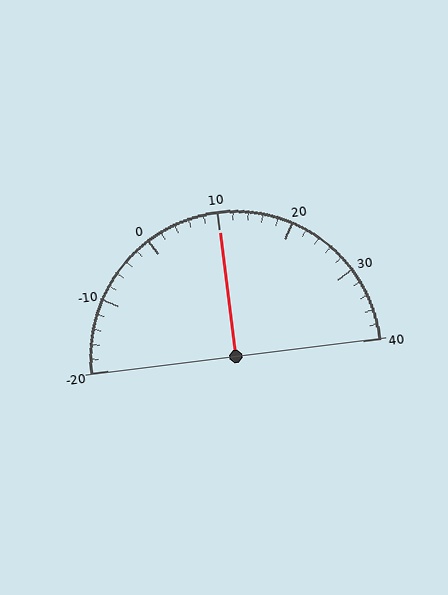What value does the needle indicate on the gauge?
The needle indicates approximately 10.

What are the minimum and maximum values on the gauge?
The gauge ranges from -20 to 40.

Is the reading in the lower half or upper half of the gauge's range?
The reading is in the upper half of the range (-20 to 40).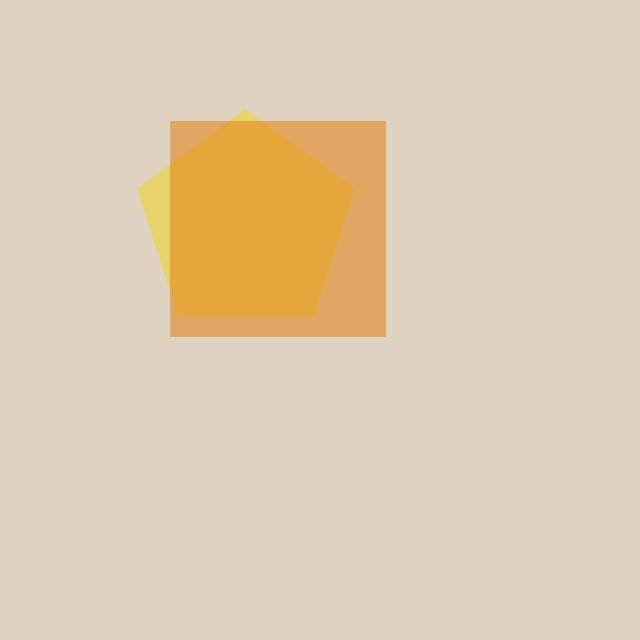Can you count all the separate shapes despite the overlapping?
Yes, there are 2 separate shapes.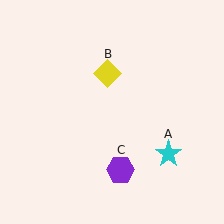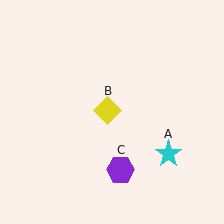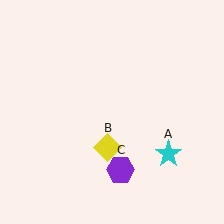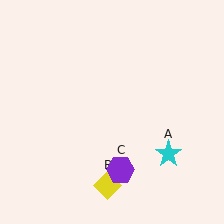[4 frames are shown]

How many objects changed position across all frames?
1 object changed position: yellow diamond (object B).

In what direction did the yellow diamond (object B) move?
The yellow diamond (object B) moved down.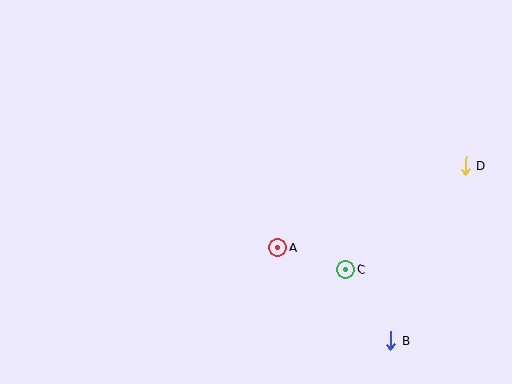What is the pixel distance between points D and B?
The distance between D and B is 191 pixels.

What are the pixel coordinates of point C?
Point C is at (346, 270).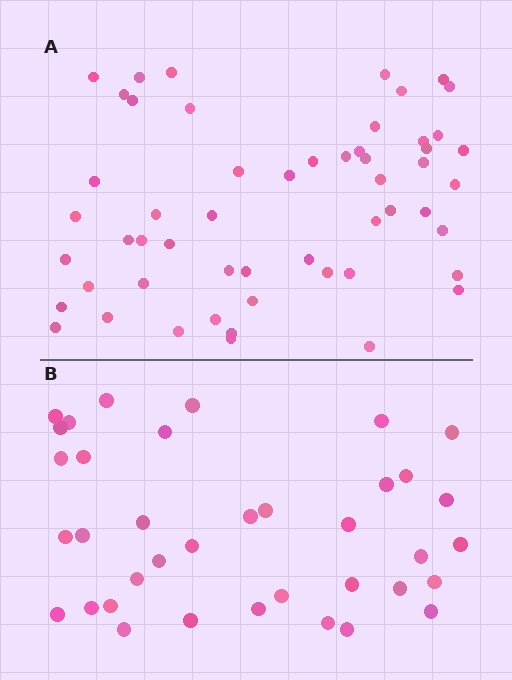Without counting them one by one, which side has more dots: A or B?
Region A (the top region) has more dots.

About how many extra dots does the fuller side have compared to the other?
Region A has approximately 15 more dots than region B.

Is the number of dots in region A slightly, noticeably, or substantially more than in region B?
Region A has substantially more. The ratio is roughly 1.5 to 1.